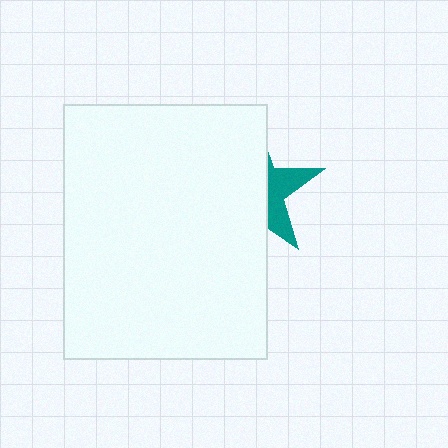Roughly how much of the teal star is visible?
A small part of it is visible (roughly 34%).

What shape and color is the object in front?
The object in front is a white rectangle.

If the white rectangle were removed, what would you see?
You would see the complete teal star.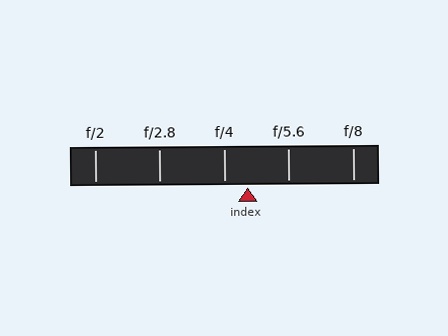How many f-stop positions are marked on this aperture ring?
There are 5 f-stop positions marked.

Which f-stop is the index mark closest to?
The index mark is closest to f/4.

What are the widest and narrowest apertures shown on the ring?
The widest aperture shown is f/2 and the narrowest is f/8.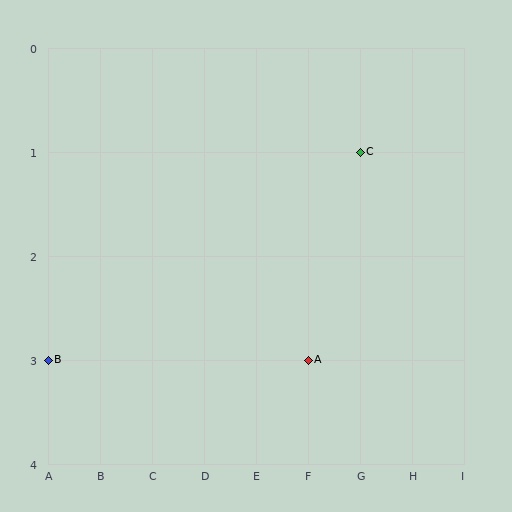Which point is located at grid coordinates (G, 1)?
Point C is at (G, 1).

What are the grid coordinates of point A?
Point A is at grid coordinates (F, 3).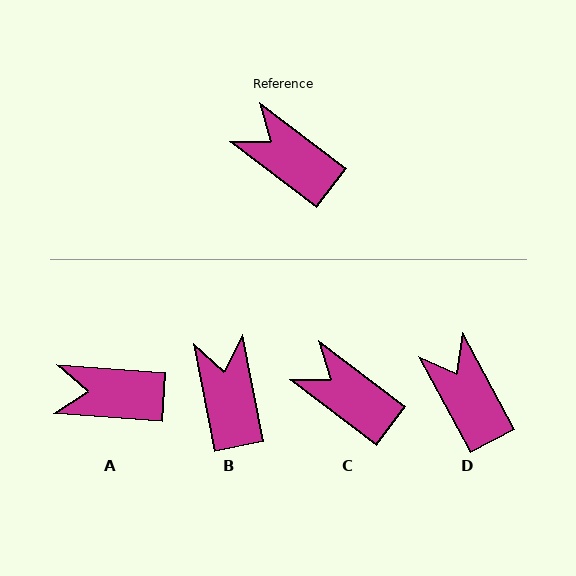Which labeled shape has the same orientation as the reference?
C.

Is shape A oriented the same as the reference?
No, it is off by about 33 degrees.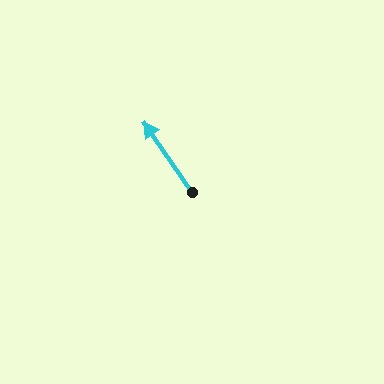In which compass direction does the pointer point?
Northwest.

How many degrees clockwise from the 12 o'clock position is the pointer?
Approximately 325 degrees.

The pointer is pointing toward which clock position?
Roughly 11 o'clock.